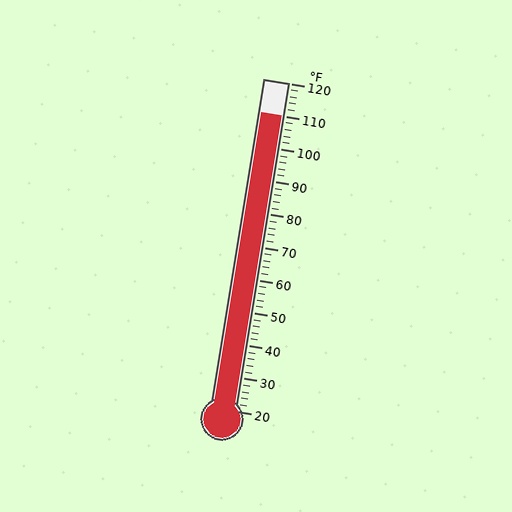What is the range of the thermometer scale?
The thermometer scale ranges from 20°F to 120°F.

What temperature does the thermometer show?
The thermometer shows approximately 110°F.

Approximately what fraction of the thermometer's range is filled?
The thermometer is filled to approximately 90% of its range.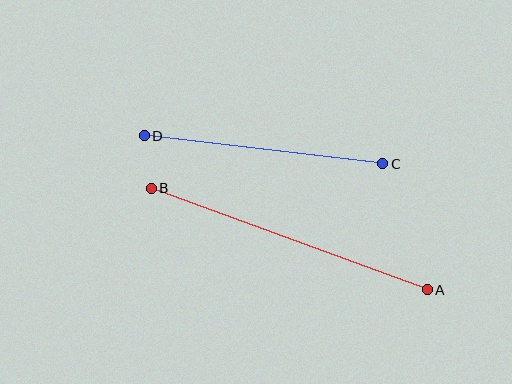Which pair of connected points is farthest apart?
Points A and B are farthest apart.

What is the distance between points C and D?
The distance is approximately 240 pixels.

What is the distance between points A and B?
The distance is approximately 294 pixels.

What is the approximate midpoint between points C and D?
The midpoint is at approximately (264, 150) pixels.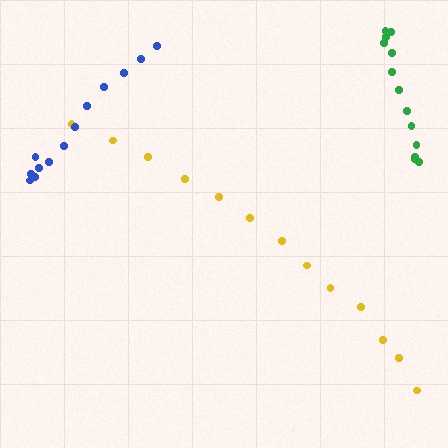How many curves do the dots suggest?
There are 3 distinct paths.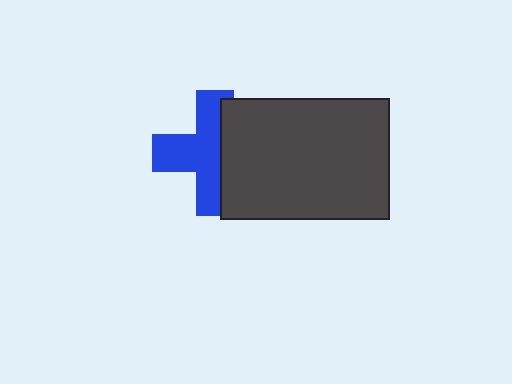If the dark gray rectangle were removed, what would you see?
You would see the complete blue cross.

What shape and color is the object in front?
The object in front is a dark gray rectangle.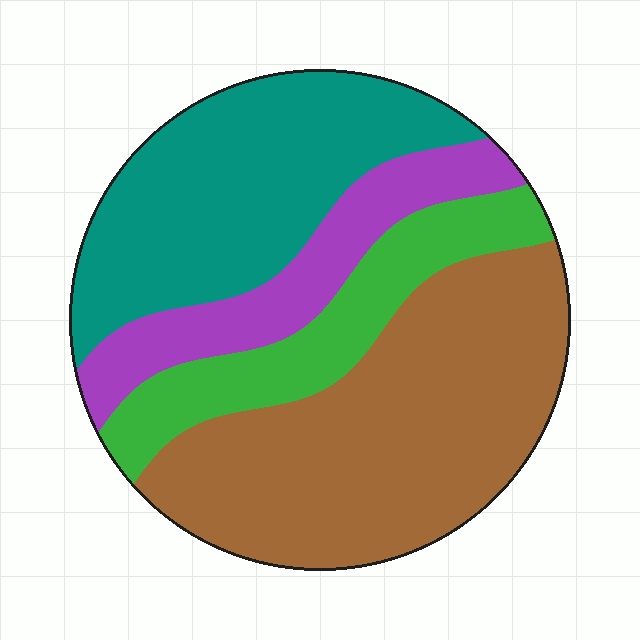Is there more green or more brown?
Brown.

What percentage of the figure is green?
Green takes up less than a sixth of the figure.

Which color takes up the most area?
Brown, at roughly 40%.